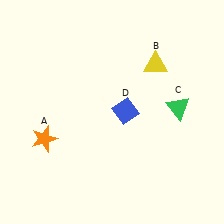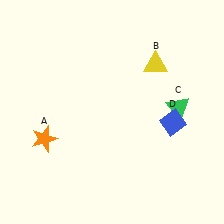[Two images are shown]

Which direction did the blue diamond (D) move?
The blue diamond (D) moved right.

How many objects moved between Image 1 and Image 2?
1 object moved between the two images.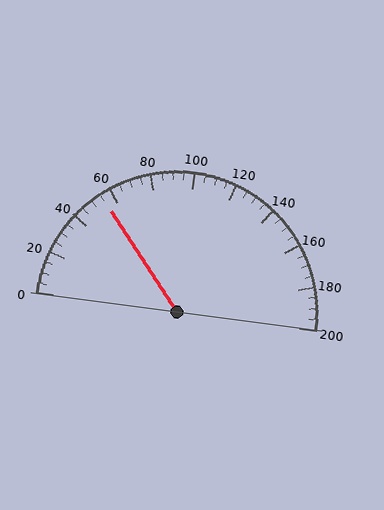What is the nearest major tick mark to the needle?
The nearest major tick mark is 60.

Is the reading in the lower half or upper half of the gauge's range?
The reading is in the lower half of the range (0 to 200).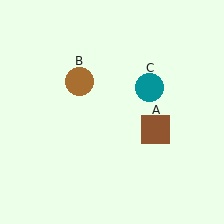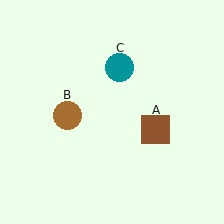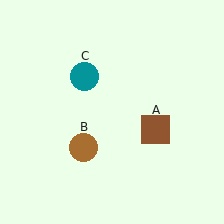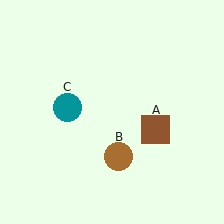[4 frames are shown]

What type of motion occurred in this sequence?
The brown circle (object B), teal circle (object C) rotated counterclockwise around the center of the scene.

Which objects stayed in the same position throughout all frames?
Brown square (object A) remained stationary.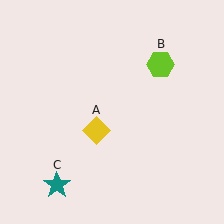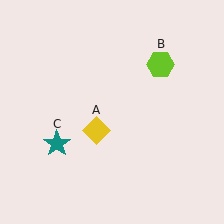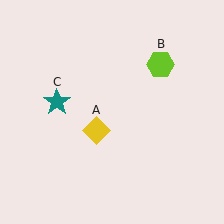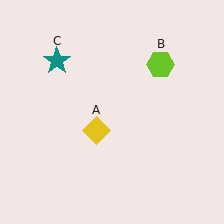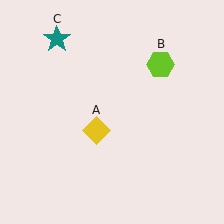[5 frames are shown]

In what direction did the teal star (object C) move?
The teal star (object C) moved up.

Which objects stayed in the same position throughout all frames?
Yellow diamond (object A) and lime hexagon (object B) remained stationary.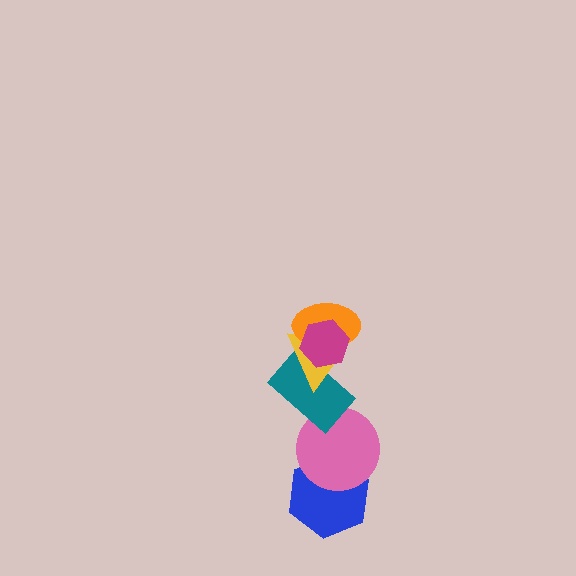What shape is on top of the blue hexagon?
The pink circle is on top of the blue hexagon.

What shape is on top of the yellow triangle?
The orange ellipse is on top of the yellow triangle.